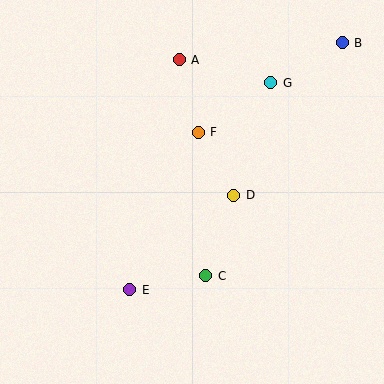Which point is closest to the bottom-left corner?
Point E is closest to the bottom-left corner.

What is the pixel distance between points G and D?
The distance between G and D is 119 pixels.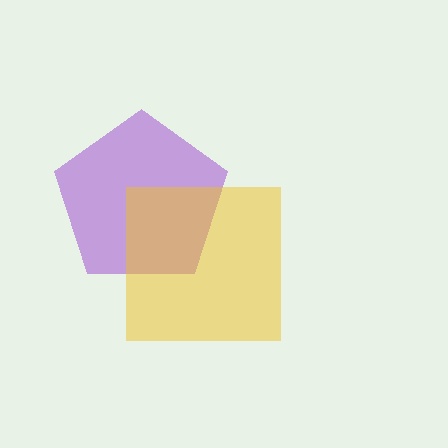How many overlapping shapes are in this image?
There are 2 overlapping shapes in the image.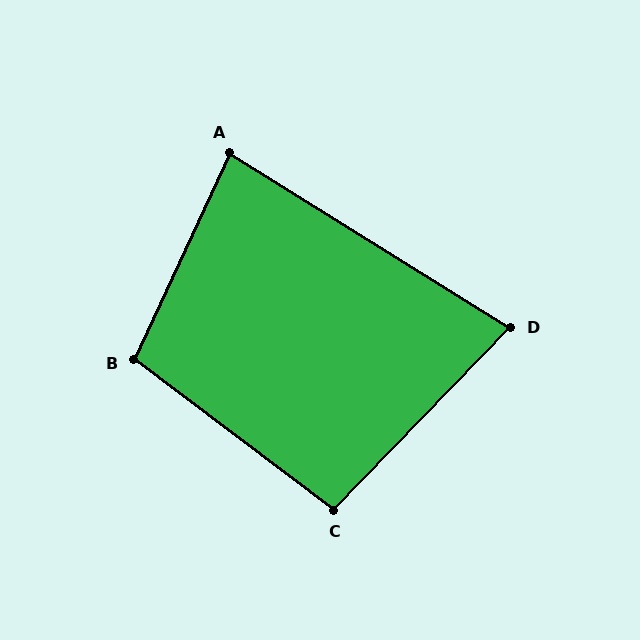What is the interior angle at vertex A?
Approximately 83 degrees (acute).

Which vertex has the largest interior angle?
B, at approximately 102 degrees.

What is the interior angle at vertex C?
Approximately 97 degrees (obtuse).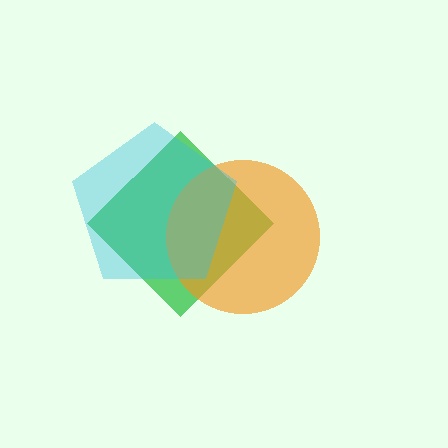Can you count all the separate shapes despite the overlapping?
Yes, there are 3 separate shapes.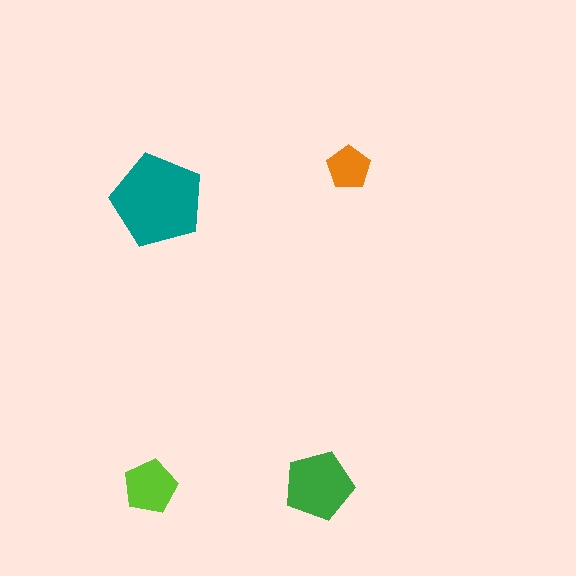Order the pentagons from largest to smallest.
the teal one, the green one, the lime one, the orange one.